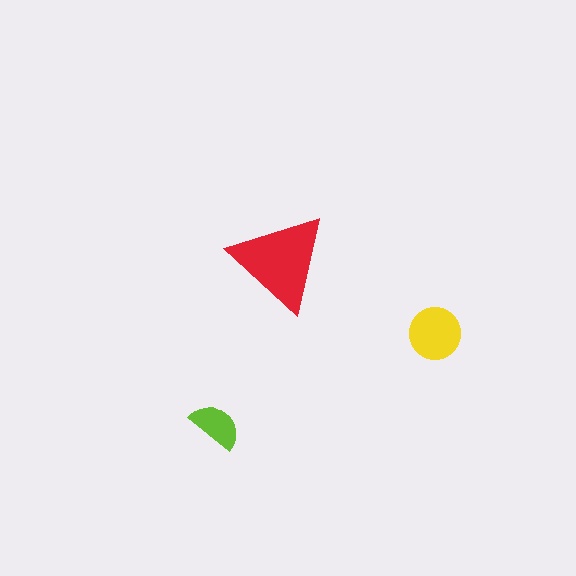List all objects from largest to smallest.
The red triangle, the yellow circle, the lime semicircle.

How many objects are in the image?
There are 3 objects in the image.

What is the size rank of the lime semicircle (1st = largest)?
3rd.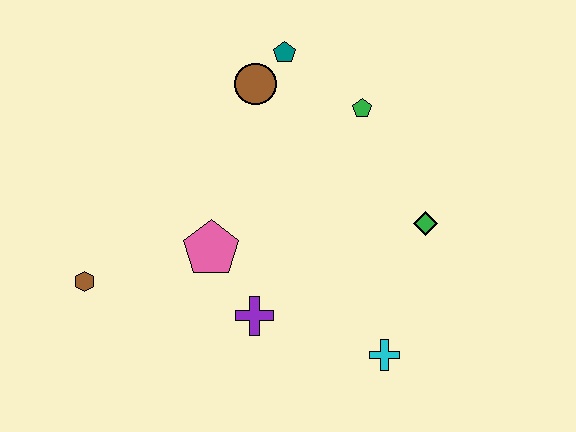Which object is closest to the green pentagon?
The teal pentagon is closest to the green pentagon.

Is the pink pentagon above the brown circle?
No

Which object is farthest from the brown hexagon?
The green diamond is farthest from the brown hexagon.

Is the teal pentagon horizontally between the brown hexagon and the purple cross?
No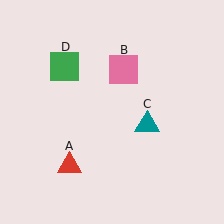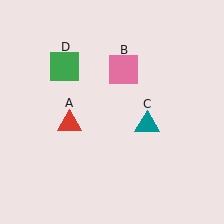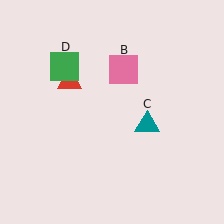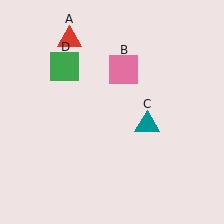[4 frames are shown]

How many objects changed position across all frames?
1 object changed position: red triangle (object A).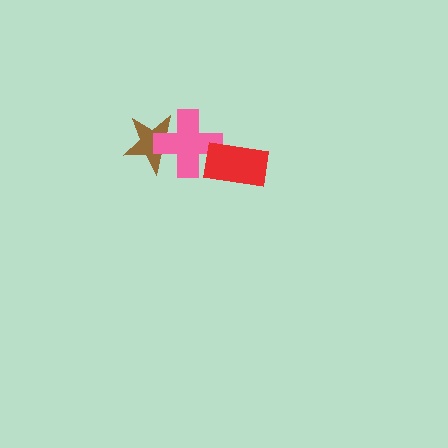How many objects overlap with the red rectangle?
1 object overlaps with the red rectangle.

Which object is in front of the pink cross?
The red rectangle is in front of the pink cross.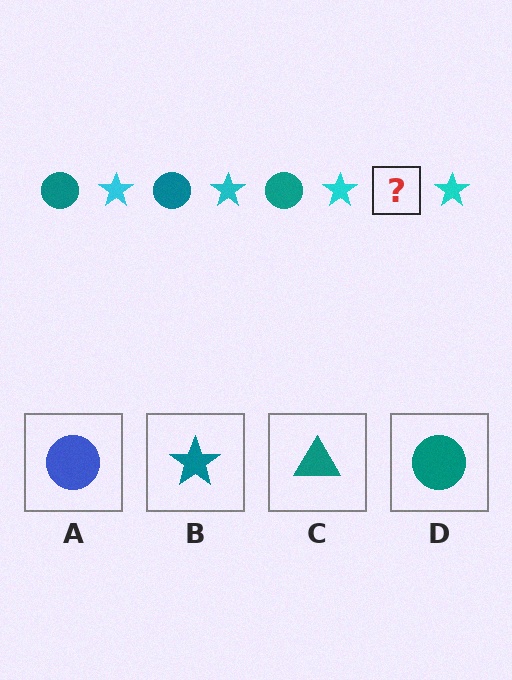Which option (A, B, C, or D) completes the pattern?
D.